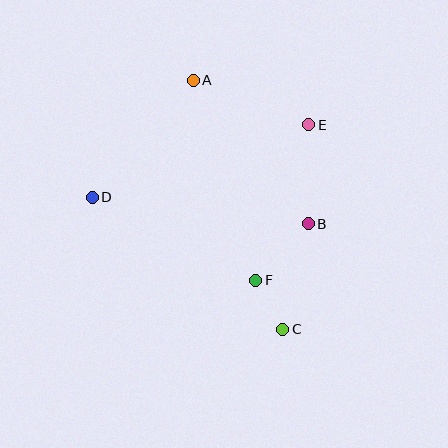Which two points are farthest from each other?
Points A and C are farthest from each other.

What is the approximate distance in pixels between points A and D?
The distance between A and D is approximately 155 pixels.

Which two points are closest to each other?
Points C and F are closest to each other.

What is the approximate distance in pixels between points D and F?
The distance between D and F is approximately 183 pixels.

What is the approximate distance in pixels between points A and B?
The distance between A and B is approximately 184 pixels.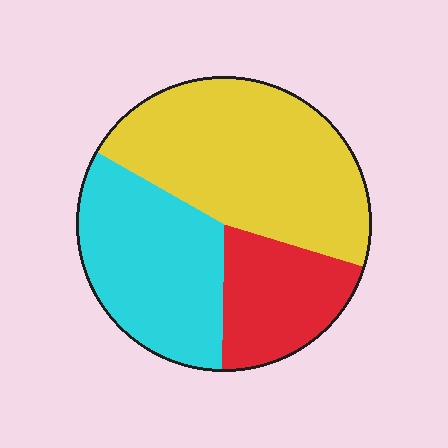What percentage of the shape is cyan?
Cyan covers about 35% of the shape.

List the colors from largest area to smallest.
From largest to smallest: yellow, cyan, red.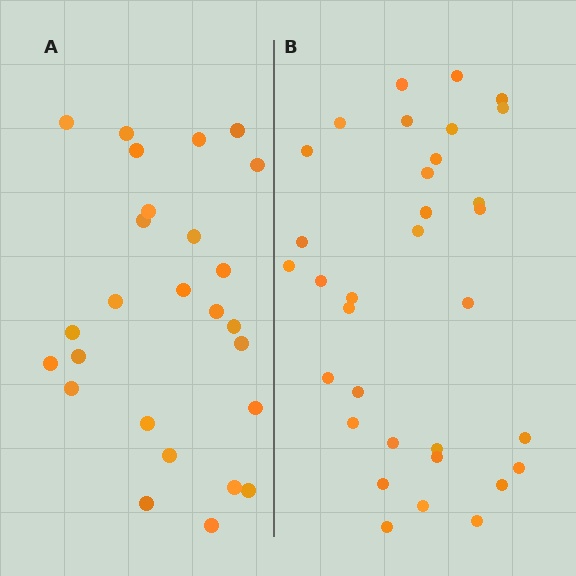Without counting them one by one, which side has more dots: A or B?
Region B (the right region) has more dots.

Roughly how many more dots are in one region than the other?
Region B has roughly 8 or so more dots than region A.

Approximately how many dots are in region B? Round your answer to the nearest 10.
About 30 dots. (The exact count is 33, which rounds to 30.)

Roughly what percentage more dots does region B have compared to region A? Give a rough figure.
About 25% more.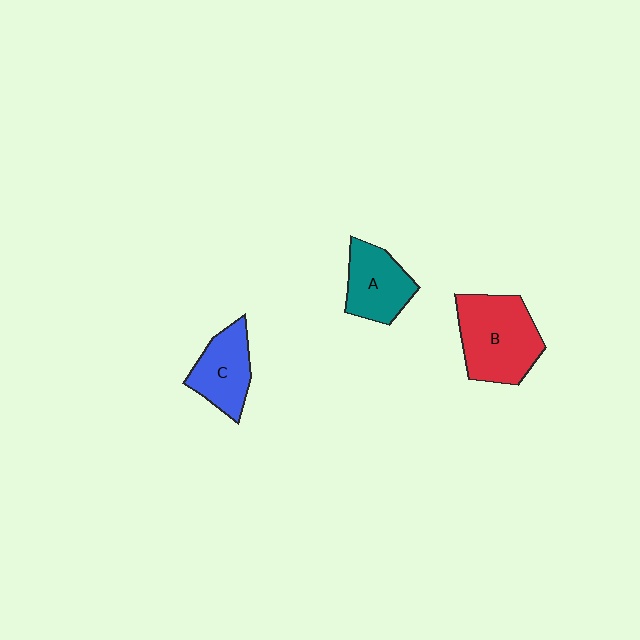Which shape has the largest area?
Shape B (red).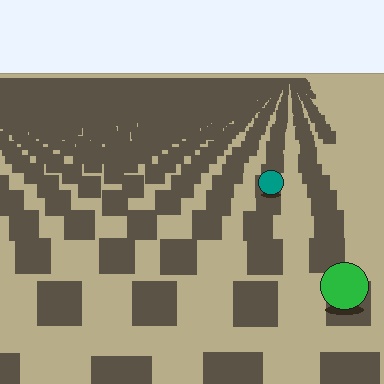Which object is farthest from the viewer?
The teal circle is farthest from the viewer. It appears smaller and the ground texture around it is denser.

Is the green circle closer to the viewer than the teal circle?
Yes. The green circle is closer — you can tell from the texture gradient: the ground texture is coarser near it.